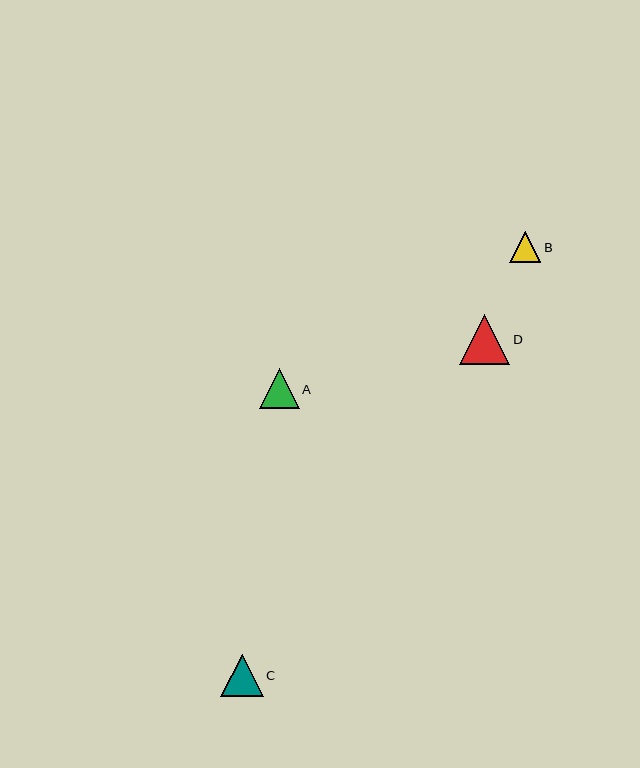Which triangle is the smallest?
Triangle B is the smallest with a size of approximately 31 pixels.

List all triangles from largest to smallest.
From largest to smallest: D, C, A, B.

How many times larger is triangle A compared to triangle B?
Triangle A is approximately 1.3 times the size of triangle B.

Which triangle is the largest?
Triangle D is the largest with a size of approximately 50 pixels.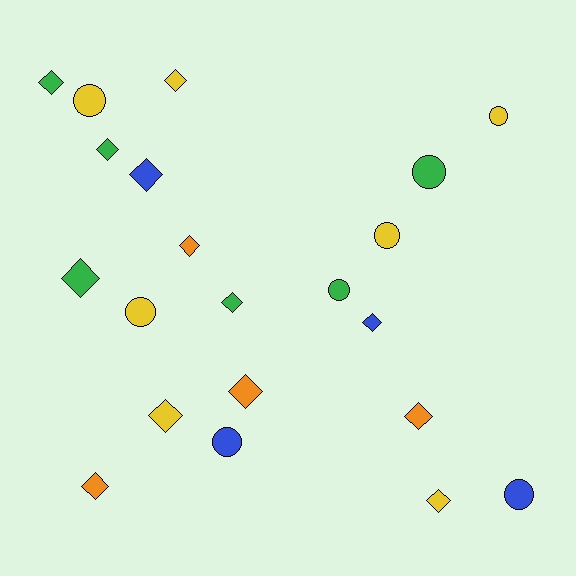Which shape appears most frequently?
Diamond, with 13 objects.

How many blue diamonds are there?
There are 2 blue diamonds.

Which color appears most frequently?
Yellow, with 7 objects.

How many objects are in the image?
There are 21 objects.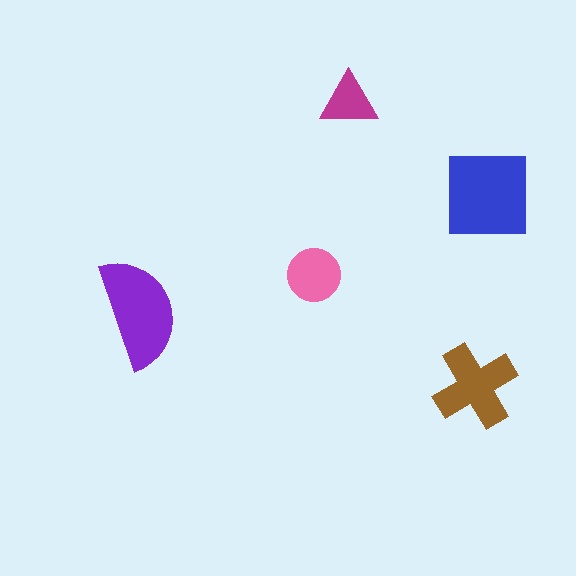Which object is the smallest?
The magenta triangle.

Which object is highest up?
The magenta triangle is topmost.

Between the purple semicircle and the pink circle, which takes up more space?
The purple semicircle.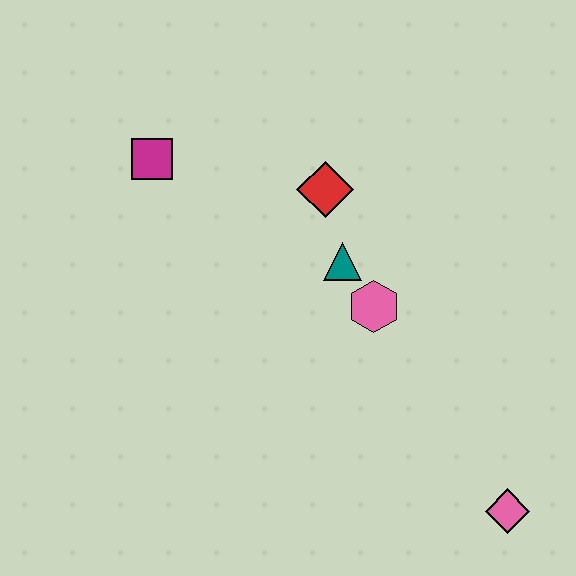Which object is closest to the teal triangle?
The pink hexagon is closest to the teal triangle.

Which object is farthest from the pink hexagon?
The magenta square is farthest from the pink hexagon.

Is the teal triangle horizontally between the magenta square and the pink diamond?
Yes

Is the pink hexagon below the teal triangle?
Yes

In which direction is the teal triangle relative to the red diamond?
The teal triangle is below the red diamond.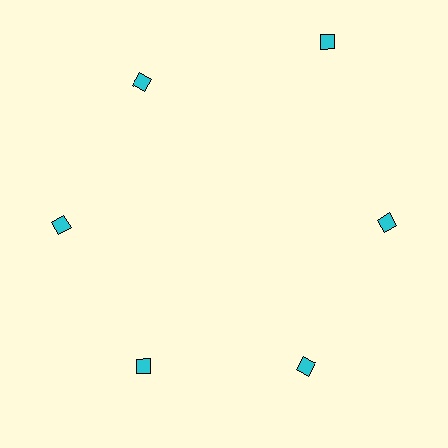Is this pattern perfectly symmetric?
No. The 6 cyan diamonds are arranged in a ring, but one element near the 1 o'clock position is pushed outward from the center, breaking the 6-fold rotational symmetry.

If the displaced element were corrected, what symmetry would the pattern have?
It would have 6-fold rotational symmetry — the pattern would map onto itself every 60 degrees.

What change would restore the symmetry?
The symmetry would be restored by moving it inward, back onto the ring so that all 6 diamonds sit at equal angles and equal distance from the center.